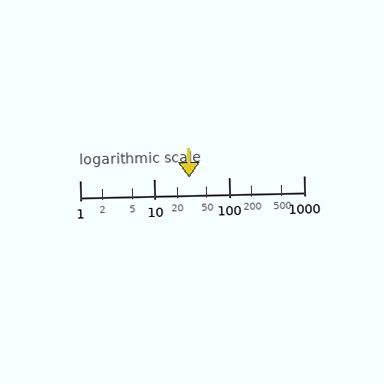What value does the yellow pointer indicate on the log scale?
The pointer indicates approximately 29.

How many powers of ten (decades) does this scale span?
The scale spans 3 decades, from 1 to 1000.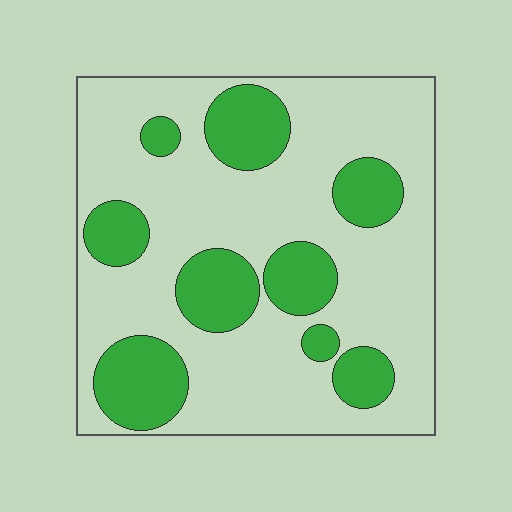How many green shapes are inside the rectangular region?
9.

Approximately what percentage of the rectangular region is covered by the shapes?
Approximately 30%.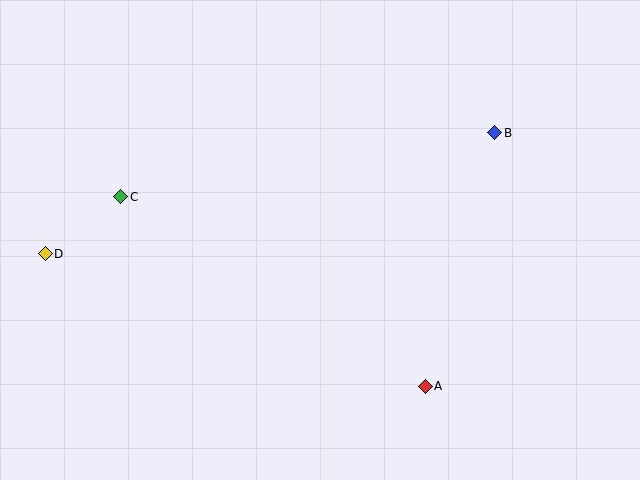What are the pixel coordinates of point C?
Point C is at (121, 197).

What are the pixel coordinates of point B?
Point B is at (495, 133).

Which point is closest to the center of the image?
Point A at (425, 386) is closest to the center.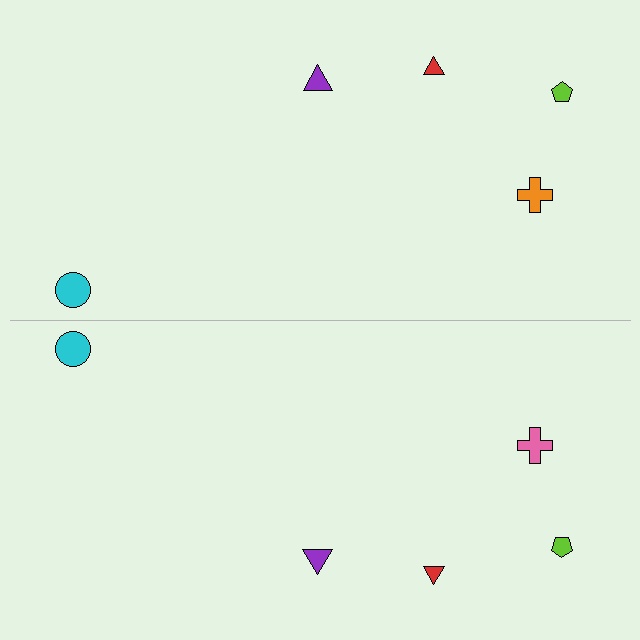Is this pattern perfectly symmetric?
No, the pattern is not perfectly symmetric. The pink cross on the bottom side breaks the symmetry — its mirror counterpart is orange.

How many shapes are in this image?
There are 10 shapes in this image.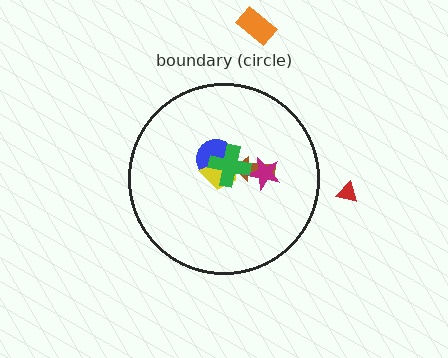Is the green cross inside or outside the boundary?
Inside.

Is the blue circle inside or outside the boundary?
Inside.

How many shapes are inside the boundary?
5 inside, 2 outside.